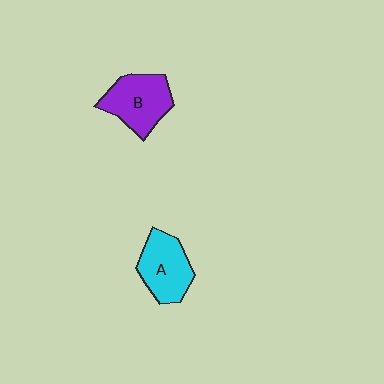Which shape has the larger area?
Shape B (purple).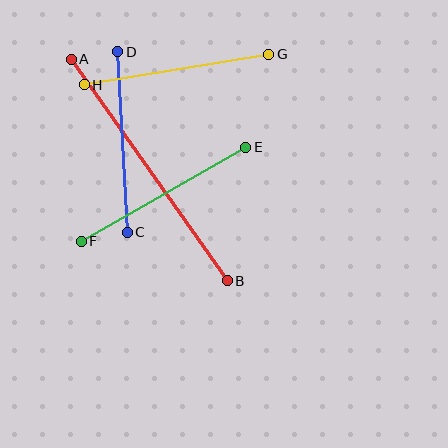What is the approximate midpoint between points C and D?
The midpoint is at approximately (122, 142) pixels.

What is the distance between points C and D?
The distance is approximately 181 pixels.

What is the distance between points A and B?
The distance is approximately 271 pixels.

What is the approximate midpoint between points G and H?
The midpoint is at approximately (177, 70) pixels.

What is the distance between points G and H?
The distance is approximately 187 pixels.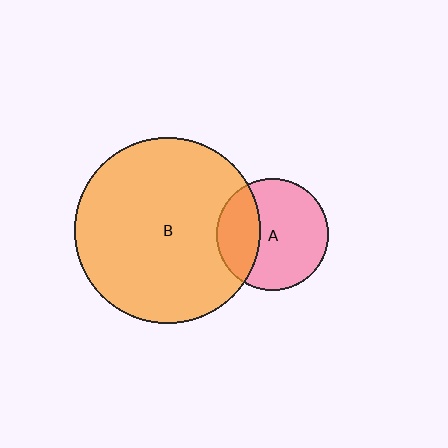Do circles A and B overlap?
Yes.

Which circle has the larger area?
Circle B (orange).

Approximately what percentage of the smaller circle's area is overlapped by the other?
Approximately 30%.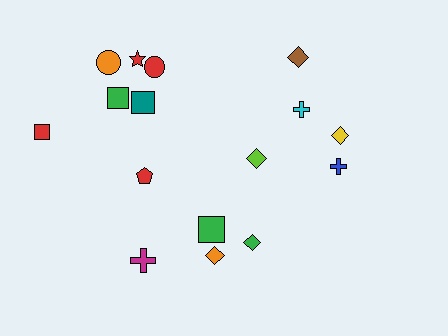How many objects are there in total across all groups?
There are 16 objects.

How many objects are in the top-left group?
There are 7 objects.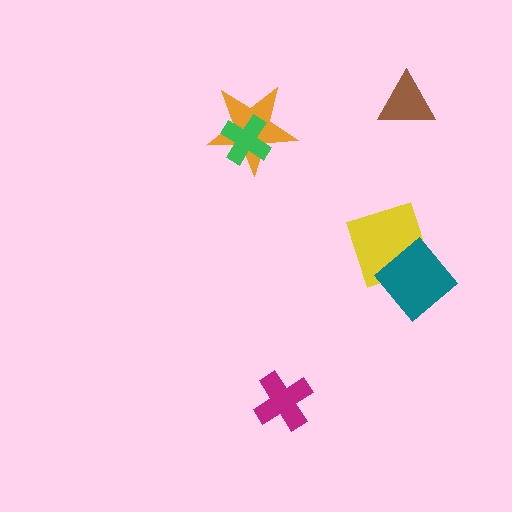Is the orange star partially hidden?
Yes, it is partially covered by another shape.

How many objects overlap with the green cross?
1 object overlaps with the green cross.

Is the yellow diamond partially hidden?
Yes, it is partially covered by another shape.